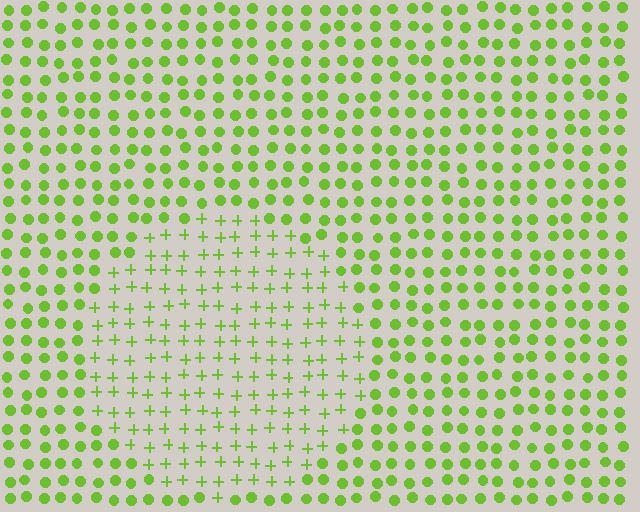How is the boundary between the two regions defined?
The boundary is defined by a change in element shape: plus signs inside vs. circles outside. All elements share the same color and spacing.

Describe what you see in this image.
The image is filled with small lime elements arranged in a uniform grid. A circle-shaped region contains plus signs, while the surrounding area contains circles. The boundary is defined purely by the change in element shape.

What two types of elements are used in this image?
The image uses plus signs inside the circle region and circles outside it.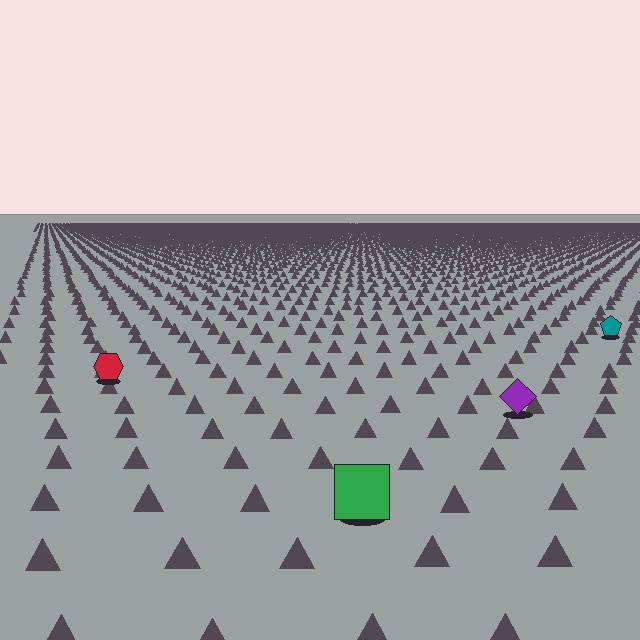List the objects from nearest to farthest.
From nearest to farthest: the green square, the purple diamond, the red hexagon, the teal pentagon.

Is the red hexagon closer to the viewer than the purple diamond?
No. The purple diamond is closer — you can tell from the texture gradient: the ground texture is coarser near it.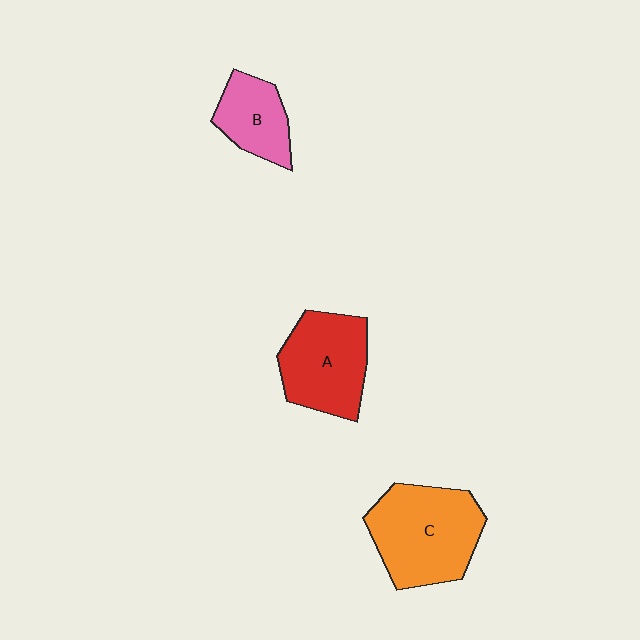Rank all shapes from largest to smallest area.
From largest to smallest: C (orange), A (red), B (pink).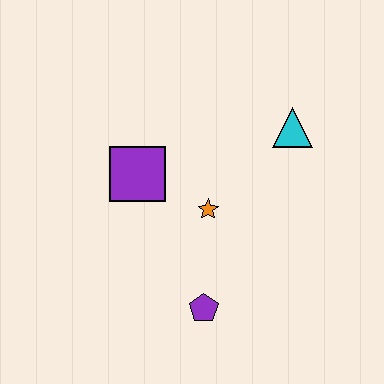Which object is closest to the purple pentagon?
The orange star is closest to the purple pentagon.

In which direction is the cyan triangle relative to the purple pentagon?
The cyan triangle is above the purple pentagon.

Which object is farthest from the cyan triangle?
The purple pentagon is farthest from the cyan triangle.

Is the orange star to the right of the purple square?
Yes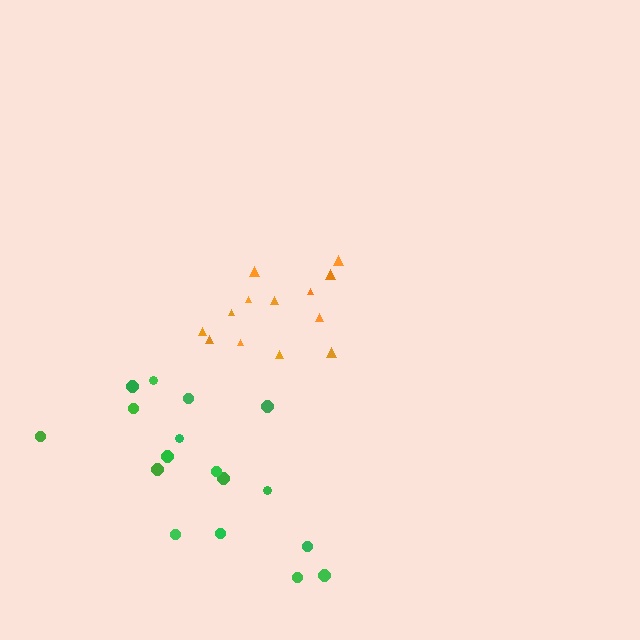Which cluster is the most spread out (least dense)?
Green.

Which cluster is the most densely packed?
Orange.